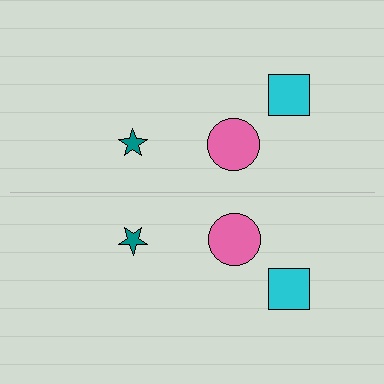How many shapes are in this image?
There are 6 shapes in this image.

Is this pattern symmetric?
Yes, this pattern has bilateral (reflection) symmetry.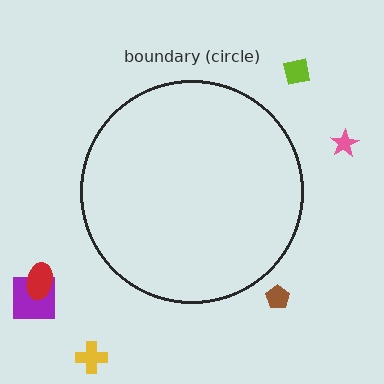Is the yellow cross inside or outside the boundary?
Outside.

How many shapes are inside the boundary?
0 inside, 6 outside.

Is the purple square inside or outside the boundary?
Outside.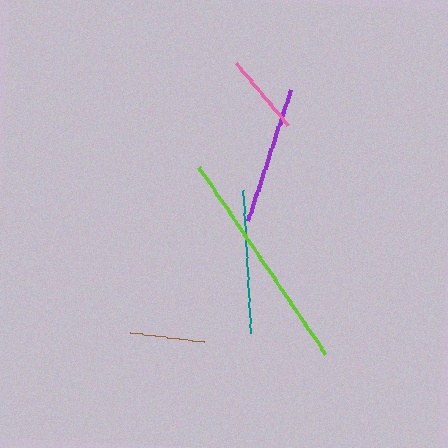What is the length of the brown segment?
The brown segment is approximately 75 pixels long.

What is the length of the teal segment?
The teal segment is approximately 143 pixels long.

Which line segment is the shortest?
The brown line is the shortest at approximately 75 pixels.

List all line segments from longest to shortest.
From longest to shortest: lime, teal, purple, pink, brown.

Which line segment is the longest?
The lime line is the longest at approximately 226 pixels.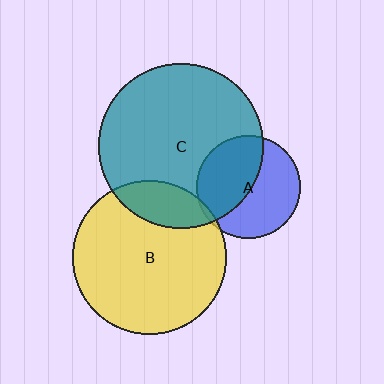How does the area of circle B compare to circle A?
Approximately 2.2 times.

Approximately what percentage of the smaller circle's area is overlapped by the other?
Approximately 50%.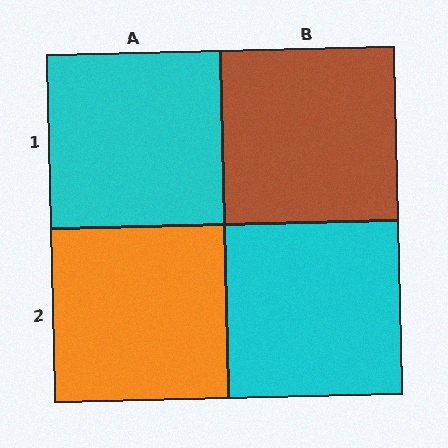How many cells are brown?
1 cell is brown.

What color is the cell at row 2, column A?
Orange.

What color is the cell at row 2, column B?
Cyan.